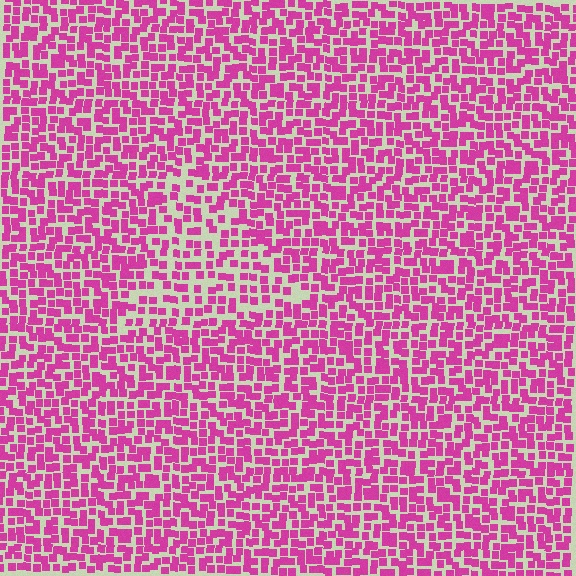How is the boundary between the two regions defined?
The boundary is defined by a change in element density (approximately 1.5x ratio). All elements are the same color, size, and shape.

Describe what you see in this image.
The image contains small magenta elements arranged at two different densities. A triangle-shaped region is visible where the elements are less densely packed than the surrounding area.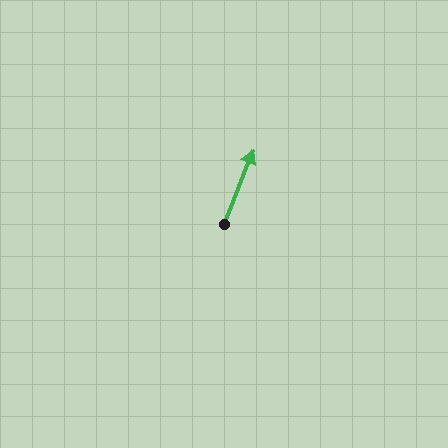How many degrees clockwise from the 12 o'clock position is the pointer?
Approximately 22 degrees.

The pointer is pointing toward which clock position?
Roughly 1 o'clock.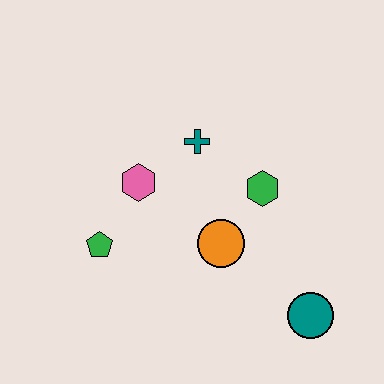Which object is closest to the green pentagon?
The pink hexagon is closest to the green pentagon.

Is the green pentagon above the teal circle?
Yes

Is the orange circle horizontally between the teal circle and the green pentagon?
Yes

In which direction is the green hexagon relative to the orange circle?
The green hexagon is above the orange circle.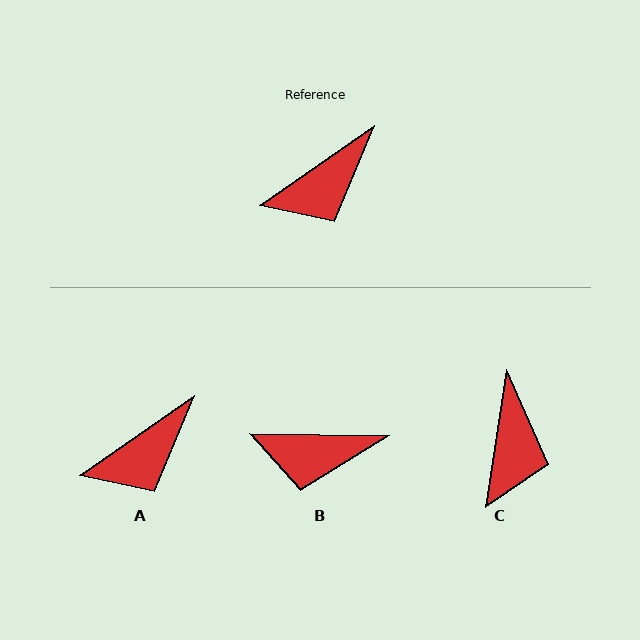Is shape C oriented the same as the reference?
No, it is off by about 47 degrees.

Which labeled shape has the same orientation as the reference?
A.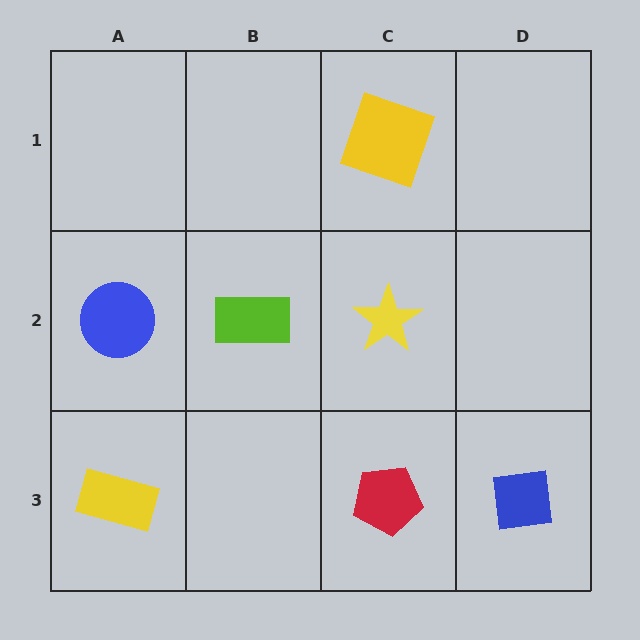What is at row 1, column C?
A yellow square.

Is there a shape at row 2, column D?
No, that cell is empty.